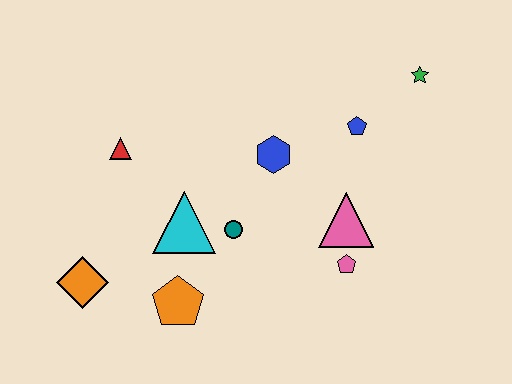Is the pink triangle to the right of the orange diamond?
Yes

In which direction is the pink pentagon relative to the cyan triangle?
The pink pentagon is to the right of the cyan triangle.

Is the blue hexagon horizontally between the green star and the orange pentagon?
Yes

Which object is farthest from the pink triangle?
The orange diamond is farthest from the pink triangle.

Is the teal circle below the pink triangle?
Yes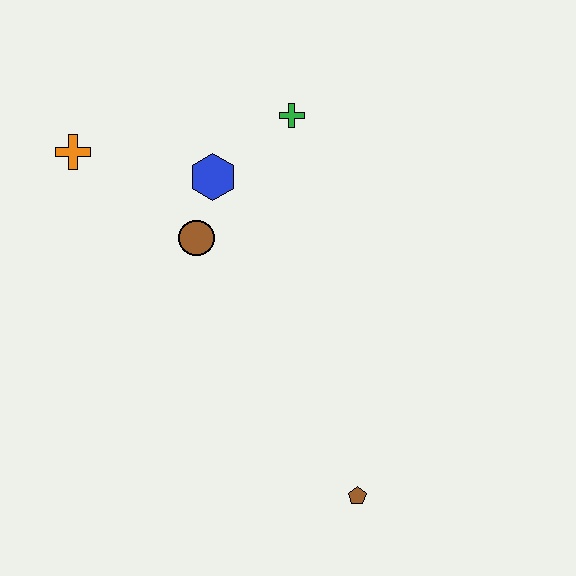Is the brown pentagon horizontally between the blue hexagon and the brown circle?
No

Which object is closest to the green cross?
The blue hexagon is closest to the green cross.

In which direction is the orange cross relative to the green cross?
The orange cross is to the left of the green cross.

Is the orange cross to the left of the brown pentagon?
Yes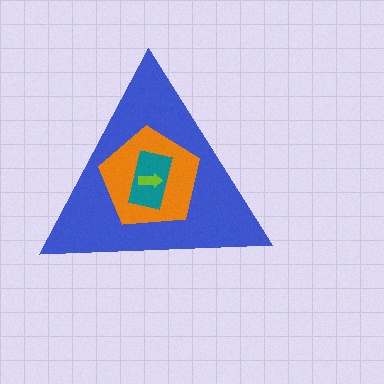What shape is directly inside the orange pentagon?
The teal rectangle.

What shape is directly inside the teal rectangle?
The lime arrow.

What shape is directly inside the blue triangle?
The orange pentagon.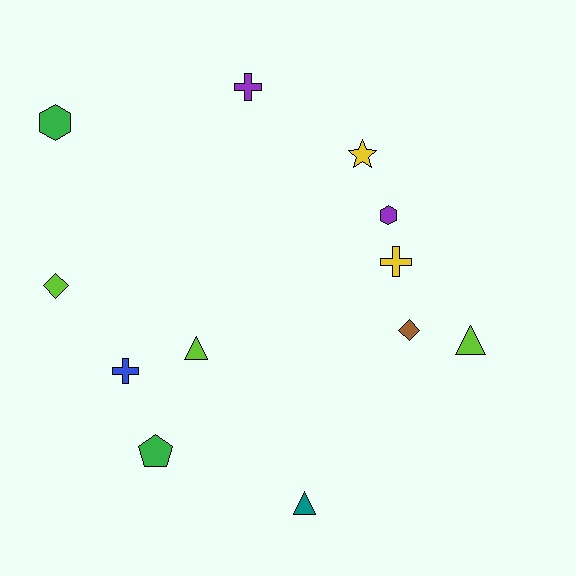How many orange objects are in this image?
There are no orange objects.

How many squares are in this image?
There are no squares.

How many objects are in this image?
There are 12 objects.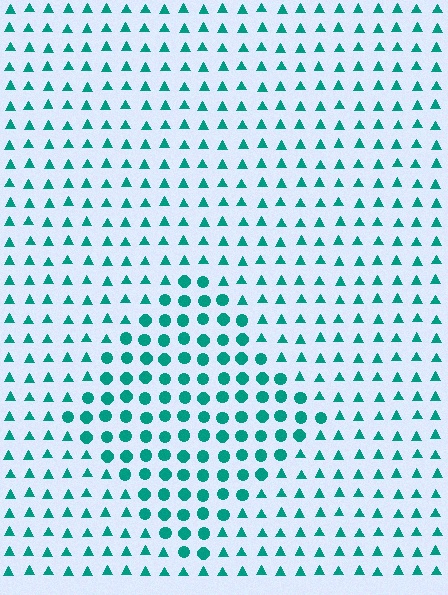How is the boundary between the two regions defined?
The boundary is defined by a change in element shape: circles inside vs. triangles outside. All elements share the same color and spacing.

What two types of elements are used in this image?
The image uses circles inside the diamond region and triangles outside it.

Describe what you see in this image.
The image is filled with small teal elements arranged in a uniform grid. A diamond-shaped region contains circles, while the surrounding area contains triangles. The boundary is defined purely by the change in element shape.